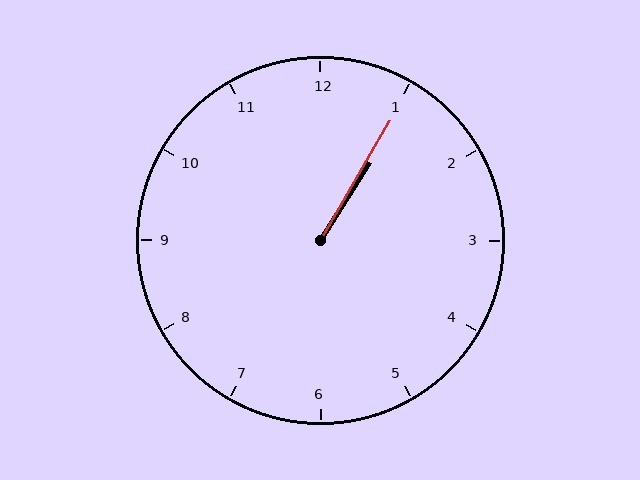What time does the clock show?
1:05.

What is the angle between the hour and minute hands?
Approximately 2 degrees.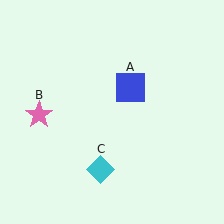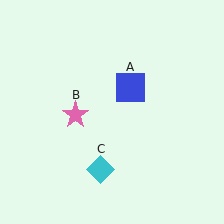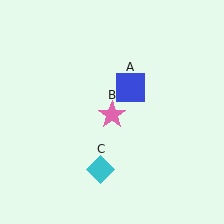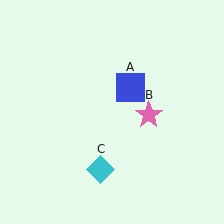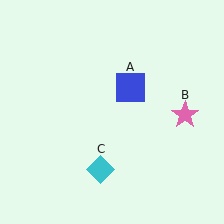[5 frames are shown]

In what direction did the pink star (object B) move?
The pink star (object B) moved right.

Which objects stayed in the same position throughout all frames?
Blue square (object A) and cyan diamond (object C) remained stationary.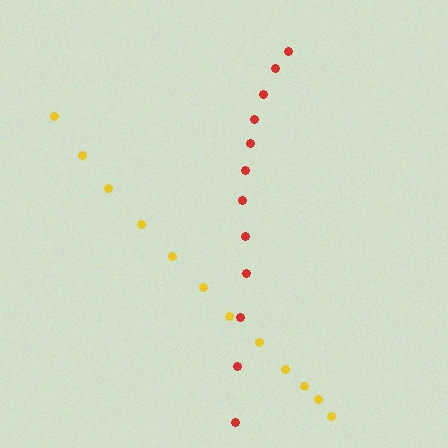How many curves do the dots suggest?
There are 2 distinct paths.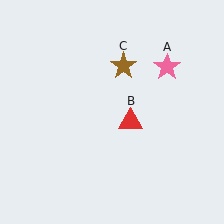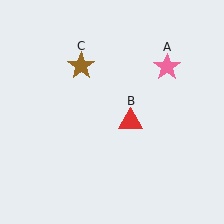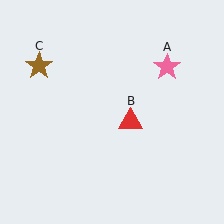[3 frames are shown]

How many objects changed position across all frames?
1 object changed position: brown star (object C).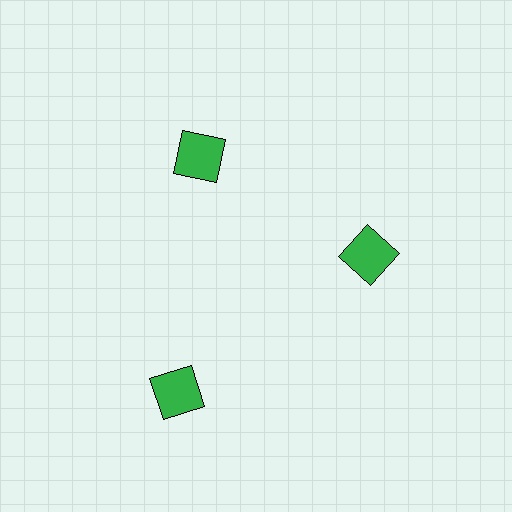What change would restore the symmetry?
The symmetry would be restored by moving it inward, back onto the ring so that all 3 squares sit at equal angles and equal distance from the center.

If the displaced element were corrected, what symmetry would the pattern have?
It would have 3-fold rotational symmetry — the pattern would map onto itself every 120 degrees.